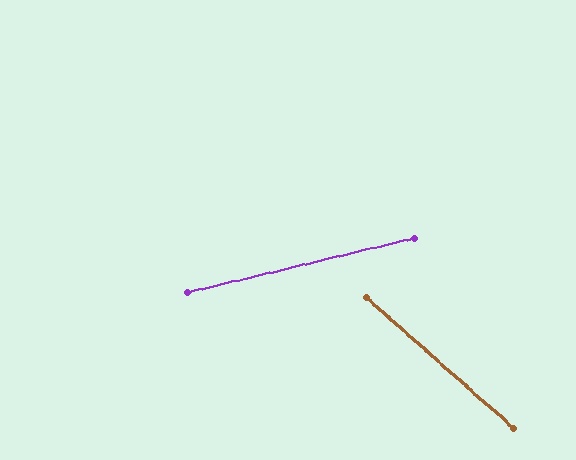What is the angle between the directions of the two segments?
Approximately 55 degrees.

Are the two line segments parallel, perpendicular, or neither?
Neither parallel nor perpendicular — they differ by about 55°.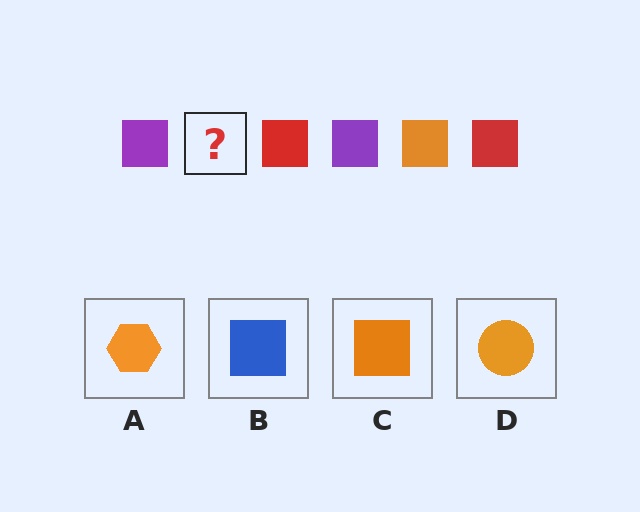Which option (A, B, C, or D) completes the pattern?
C.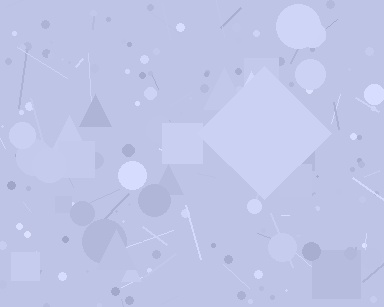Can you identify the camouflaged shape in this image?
The camouflaged shape is a diamond.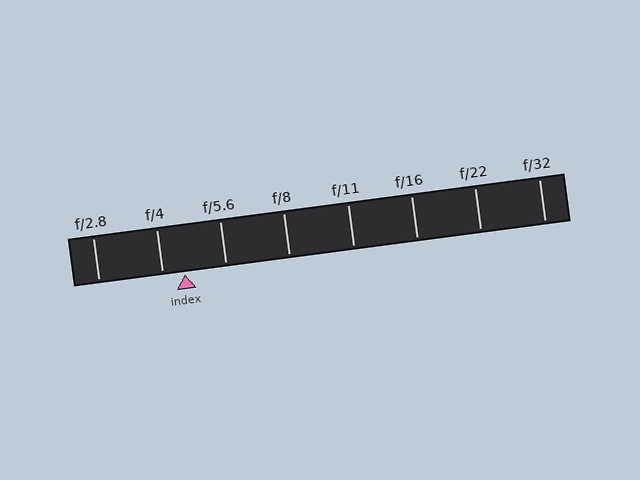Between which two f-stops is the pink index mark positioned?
The index mark is between f/4 and f/5.6.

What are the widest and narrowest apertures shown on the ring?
The widest aperture shown is f/2.8 and the narrowest is f/32.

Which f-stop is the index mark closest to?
The index mark is closest to f/4.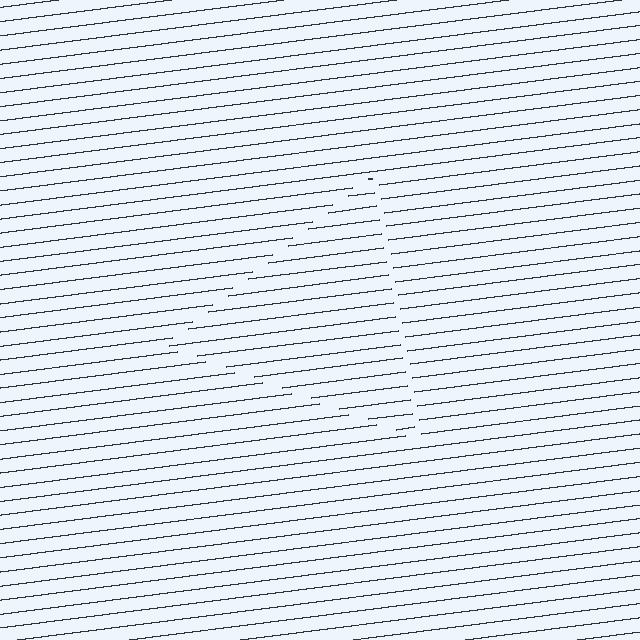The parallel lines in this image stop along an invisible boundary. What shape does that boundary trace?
An illusory triangle. The interior of the shape contains the same grating, shifted by half a period — the contour is defined by the phase discontinuity where line-ends from the inner and outer gratings abut.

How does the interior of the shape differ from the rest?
The interior of the shape contains the same grating, shifted by half a period — the contour is defined by the phase discontinuity where line-ends from the inner and outer gratings abut.